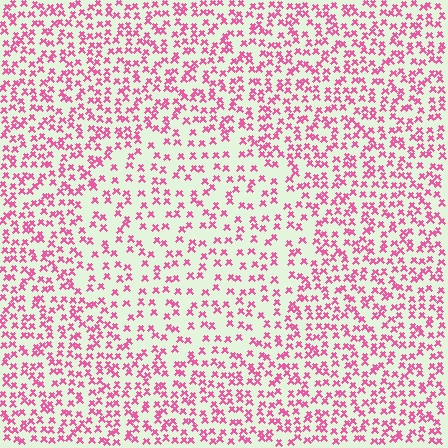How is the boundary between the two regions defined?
The boundary is defined by a change in element density (approximately 1.7x ratio). All elements are the same color, size, and shape.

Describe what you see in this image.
The image contains small pink elements arranged at two different densities. A circle-shaped region is visible where the elements are less densely packed than the surrounding area.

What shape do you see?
I see a circle.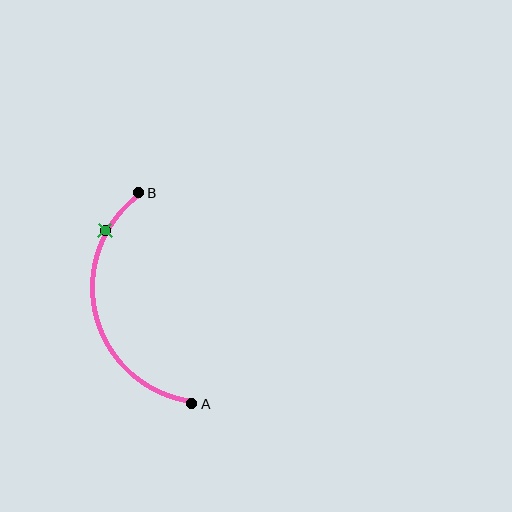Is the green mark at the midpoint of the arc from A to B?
No. The green mark lies on the arc but is closer to endpoint B. The arc midpoint would be at the point on the curve equidistant along the arc from both A and B.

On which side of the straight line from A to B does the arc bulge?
The arc bulges to the left of the straight line connecting A and B.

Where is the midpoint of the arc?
The arc midpoint is the point on the curve farthest from the straight line joining A and B. It sits to the left of that line.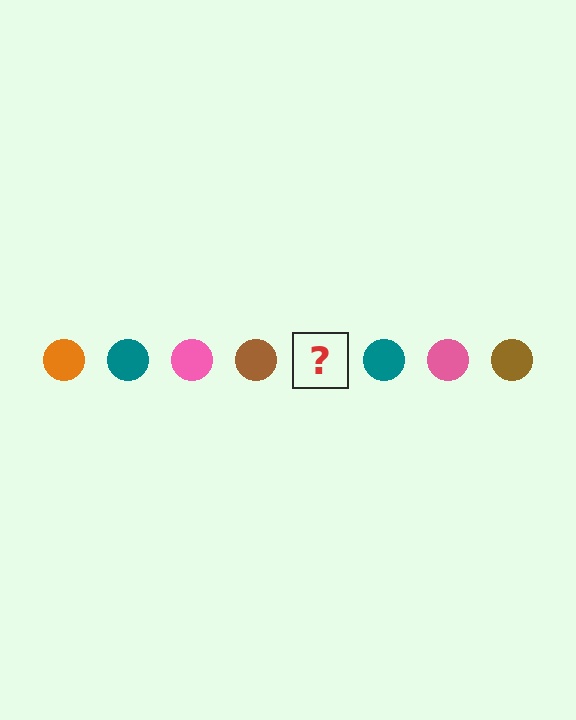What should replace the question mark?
The question mark should be replaced with an orange circle.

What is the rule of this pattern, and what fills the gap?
The rule is that the pattern cycles through orange, teal, pink, brown circles. The gap should be filled with an orange circle.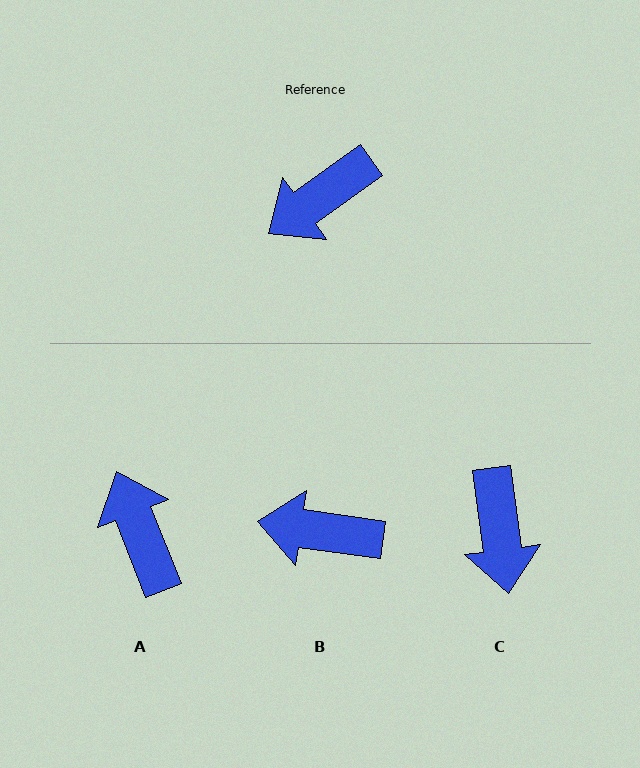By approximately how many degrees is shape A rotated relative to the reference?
Approximately 104 degrees clockwise.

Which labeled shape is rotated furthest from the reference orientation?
A, about 104 degrees away.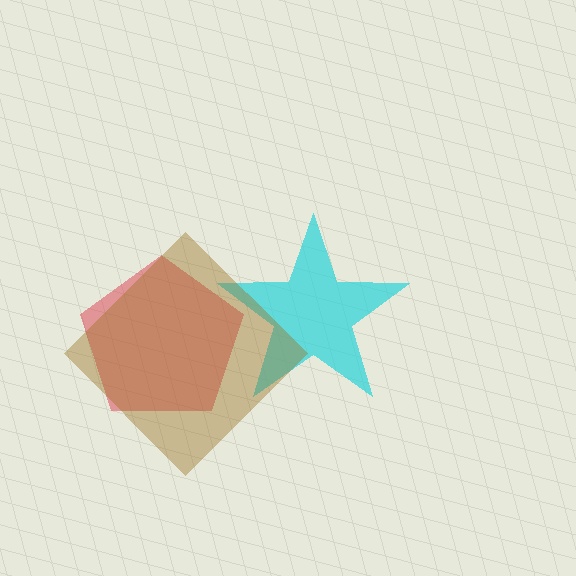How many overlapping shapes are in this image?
There are 3 overlapping shapes in the image.